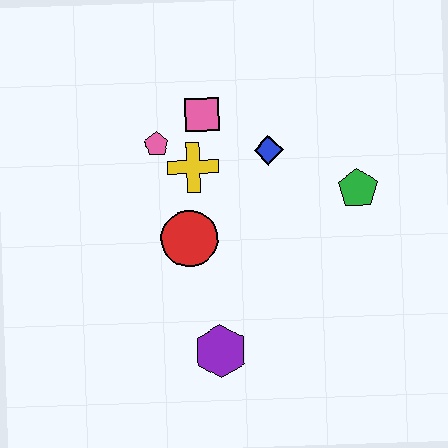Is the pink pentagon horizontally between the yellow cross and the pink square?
No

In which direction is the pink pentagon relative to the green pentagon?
The pink pentagon is to the left of the green pentagon.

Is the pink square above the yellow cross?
Yes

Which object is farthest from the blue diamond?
The purple hexagon is farthest from the blue diamond.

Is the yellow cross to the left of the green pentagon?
Yes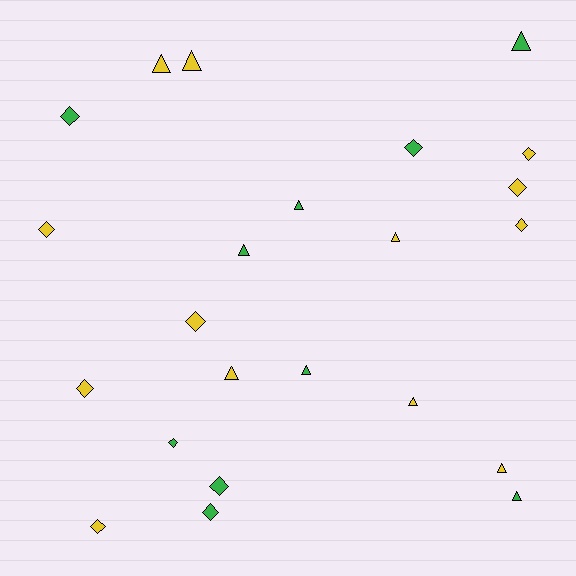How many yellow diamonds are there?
There are 7 yellow diamonds.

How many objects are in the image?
There are 23 objects.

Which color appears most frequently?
Yellow, with 13 objects.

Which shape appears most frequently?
Diamond, with 12 objects.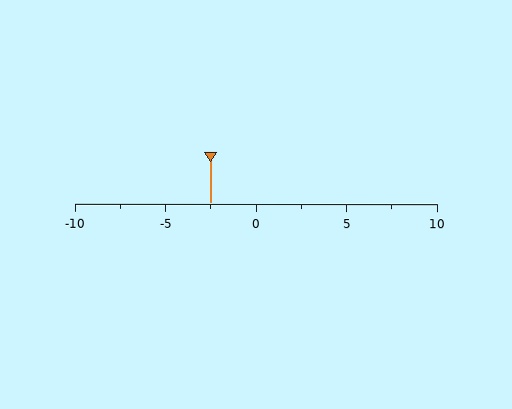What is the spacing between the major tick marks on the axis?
The major ticks are spaced 5 apart.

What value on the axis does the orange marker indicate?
The marker indicates approximately -2.5.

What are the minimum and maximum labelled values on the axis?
The axis runs from -10 to 10.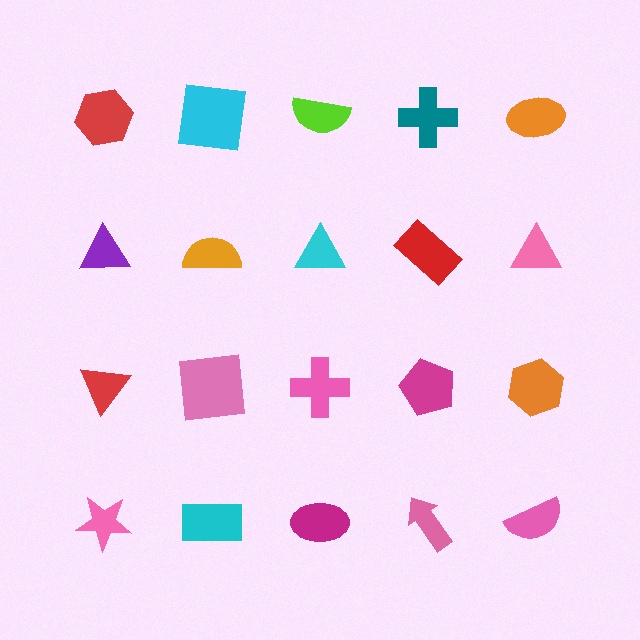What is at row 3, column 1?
A red triangle.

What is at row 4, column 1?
A pink star.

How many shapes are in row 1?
5 shapes.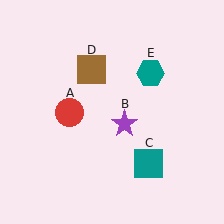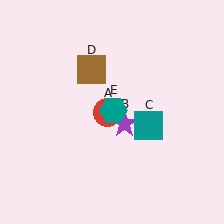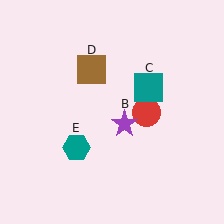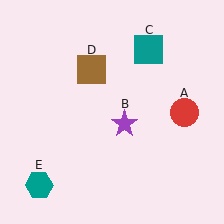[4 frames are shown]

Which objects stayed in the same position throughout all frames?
Purple star (object B) and brown square (object D) remained stationary.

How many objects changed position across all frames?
3 objects changed position: red circle (object A), teal square (object C), teal hexagon (object E).